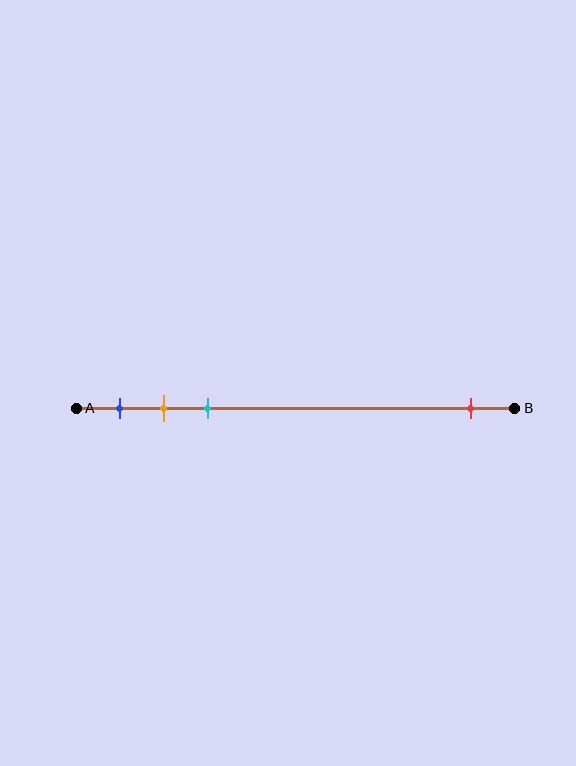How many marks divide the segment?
There are 4 marks dividing the segment.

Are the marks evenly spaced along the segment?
No, the marks are not evenly spaced.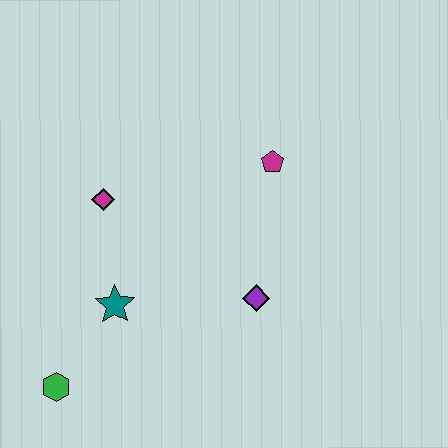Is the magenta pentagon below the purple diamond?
No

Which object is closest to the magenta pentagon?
The purple diamond is closest to the magenta pentagon.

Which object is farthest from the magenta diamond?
The green hexagon is farthest from the magenta diamond.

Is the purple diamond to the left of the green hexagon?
No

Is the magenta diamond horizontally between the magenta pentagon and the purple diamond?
No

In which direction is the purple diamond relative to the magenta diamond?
The purple diamond is to the right of the magenta diamond.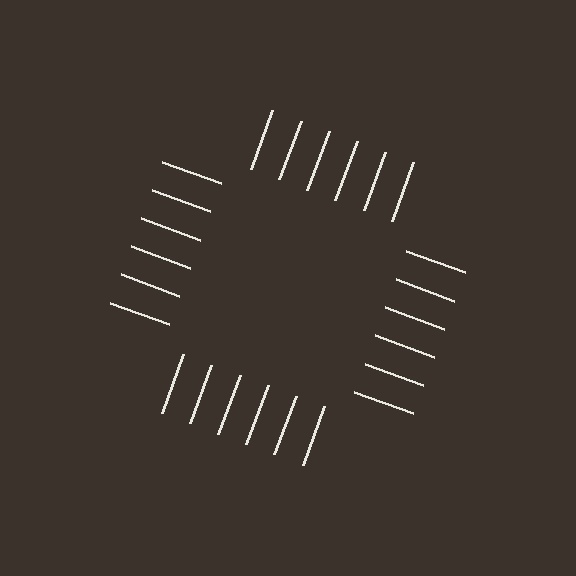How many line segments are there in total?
24 — 6 along each of the 4 edges.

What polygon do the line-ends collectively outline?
An illusory square — the line segments terminate on its edges but no continuous stroke is drawn.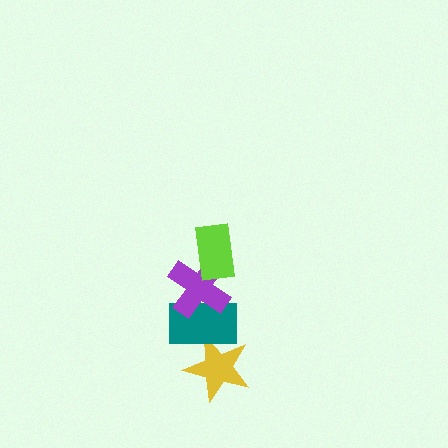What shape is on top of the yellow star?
The teal rectangle is on top of the yellow star.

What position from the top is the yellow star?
The yellow star is 4th from the top.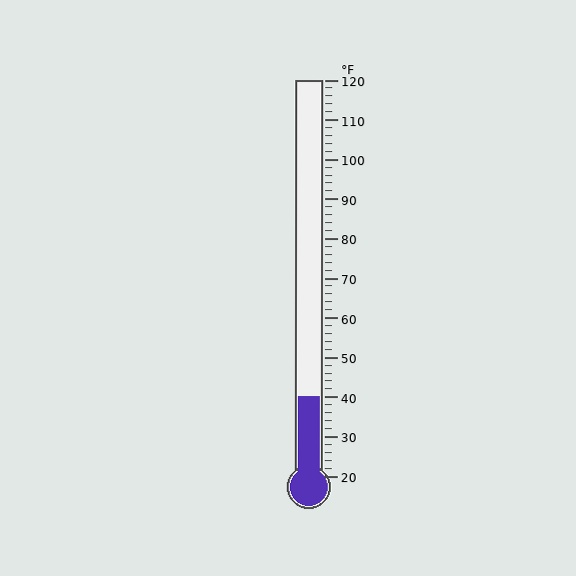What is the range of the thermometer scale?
The thermometer scale ranges from 20°F to 120°F.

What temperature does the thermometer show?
The thermometer shows approximately 40°F.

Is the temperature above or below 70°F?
The temperature is below 70°F.